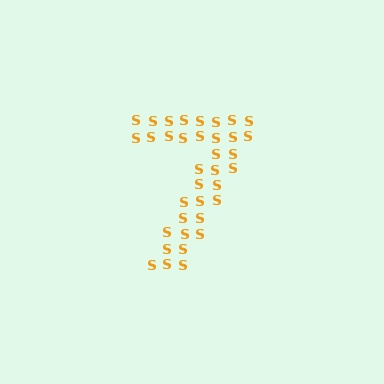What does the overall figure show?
The overall figure shows the digit 7.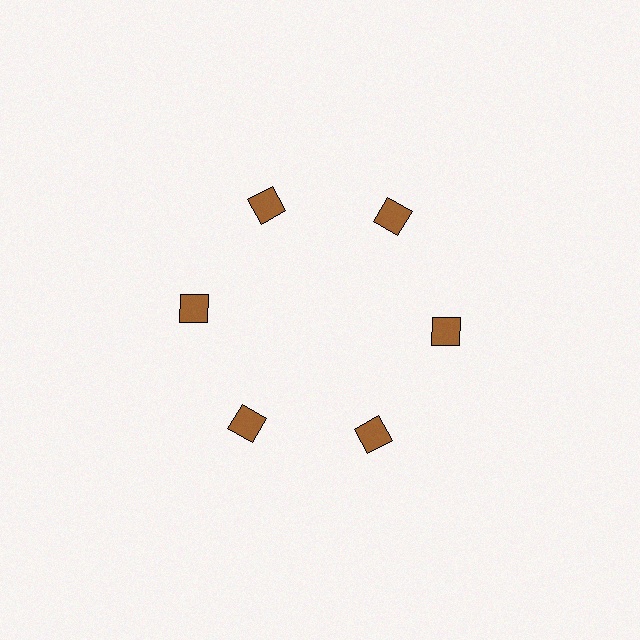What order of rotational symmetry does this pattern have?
This pattern has 6-fold rotational symmetry.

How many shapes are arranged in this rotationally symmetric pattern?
There are 6 shapes, arranged in 6 groups of 1.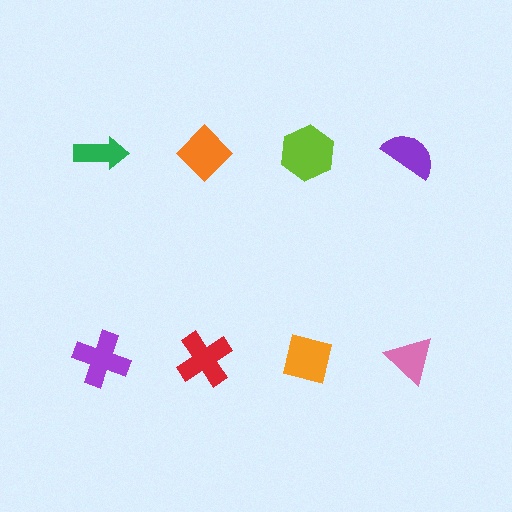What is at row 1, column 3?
A lime hexagon.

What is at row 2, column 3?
An orange square.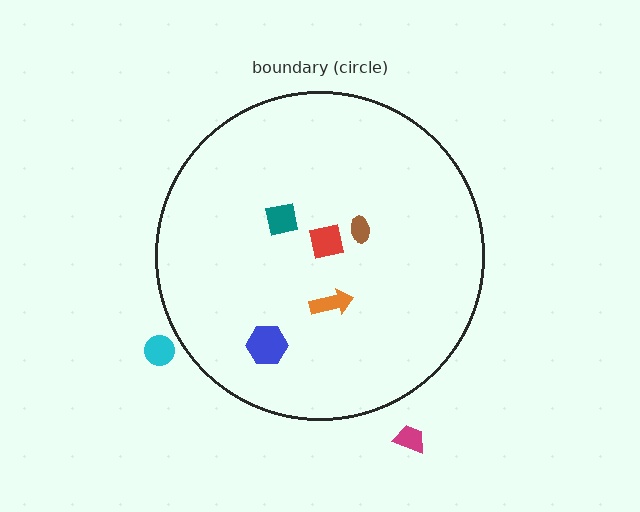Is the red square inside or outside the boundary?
Inside.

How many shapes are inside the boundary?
5 inside, 2 outside.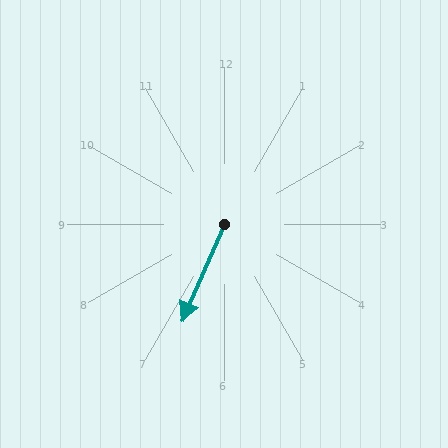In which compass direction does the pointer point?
Southwest.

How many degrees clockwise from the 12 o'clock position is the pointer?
Approximately 204 degrees.